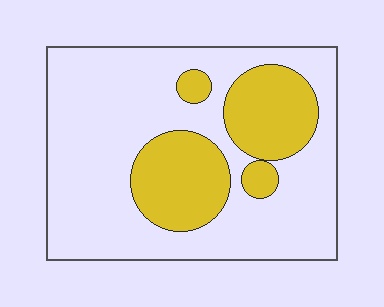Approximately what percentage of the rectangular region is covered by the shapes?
Approximately 30%.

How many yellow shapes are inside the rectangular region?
4.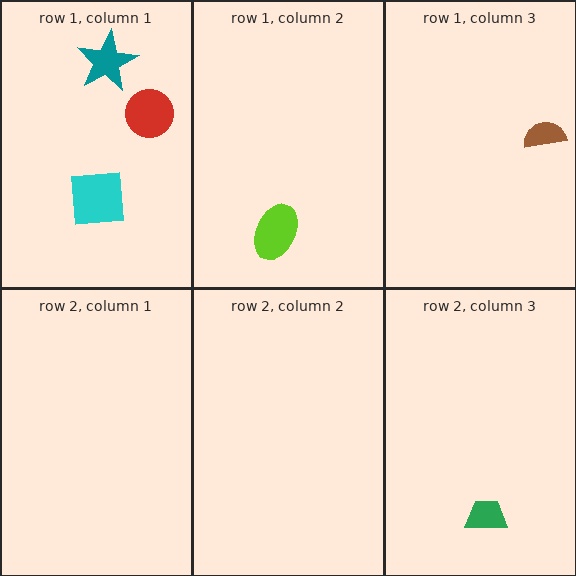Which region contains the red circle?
The row 1, column 1 region.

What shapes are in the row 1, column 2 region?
The lime ellipse.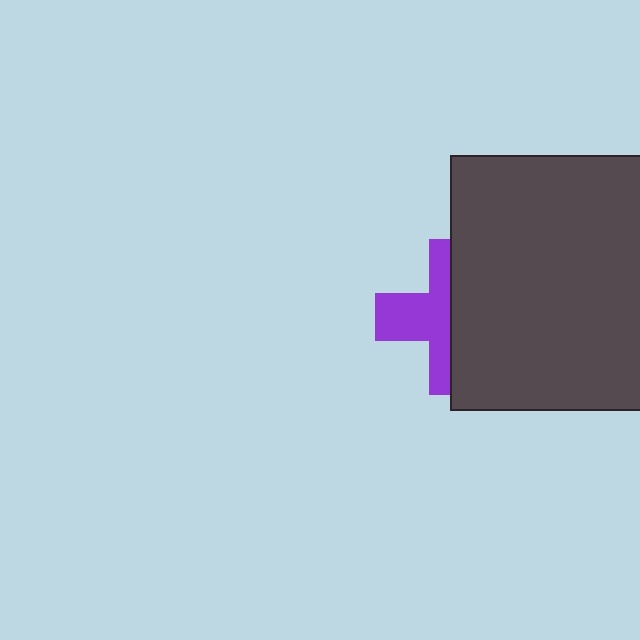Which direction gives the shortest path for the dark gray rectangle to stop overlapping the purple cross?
Moving right gives the shortest separation.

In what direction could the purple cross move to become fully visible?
The purple cross could move left. That would shift it out from behind the dark gray rectangle entirely.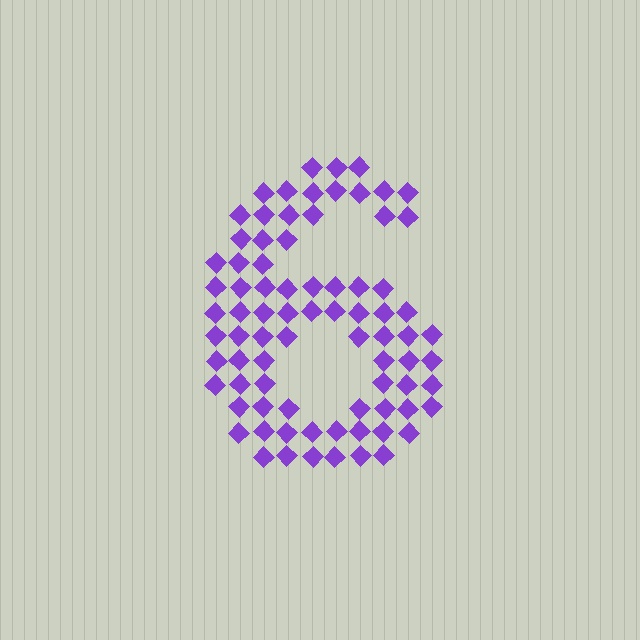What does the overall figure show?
The overall figure shows the digit 6.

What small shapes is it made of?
It is made of small diamonds.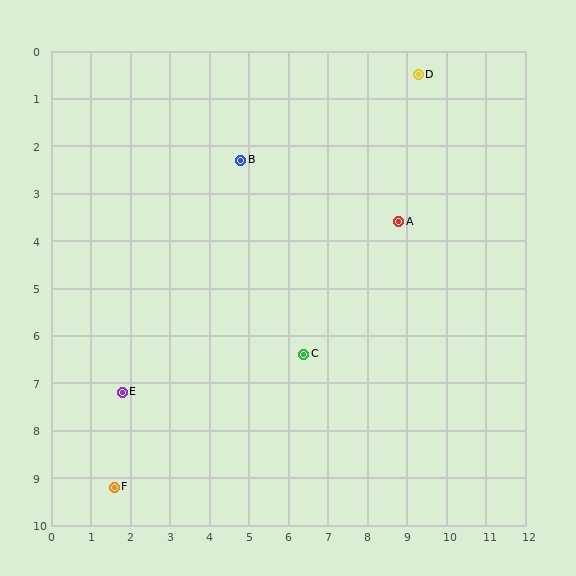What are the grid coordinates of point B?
Point B is at approximately (4.8, 2.3).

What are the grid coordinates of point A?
Point A is at approximately (8.8, 3.6).